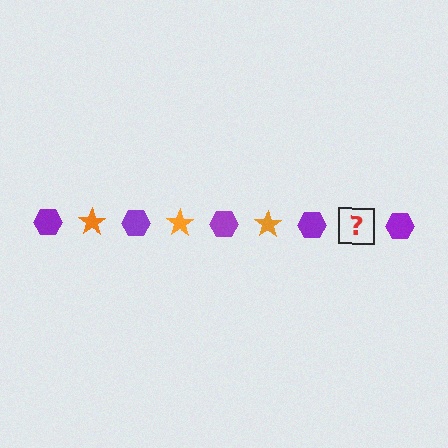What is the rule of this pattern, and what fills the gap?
The rule is that the pattern alternates between purple hexagon and orange star. The gap should be filled with an orange star.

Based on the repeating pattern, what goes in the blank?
The blank should be an orange star.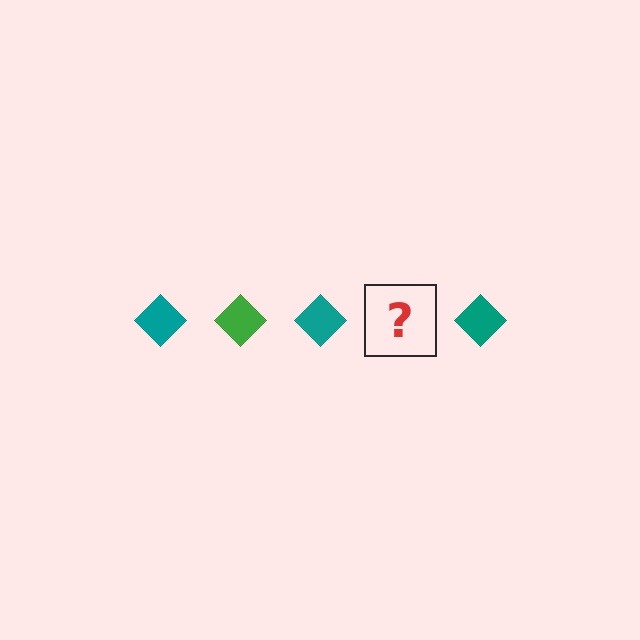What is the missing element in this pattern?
The missing element is a green diamond.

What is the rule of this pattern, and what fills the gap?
The rule is that the pattern cycles through teal, green diamonds. The gap should be filled with a green diamond.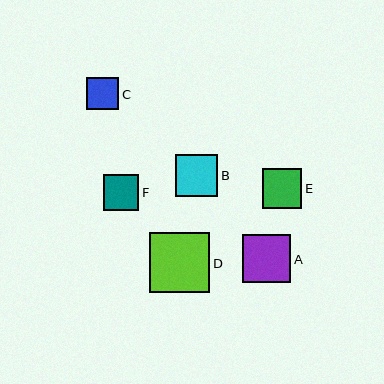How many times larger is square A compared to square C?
Square A is approximately 1.5 times the size of square C.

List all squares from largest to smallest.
From largest to smallest: D, A, B, E, F, C.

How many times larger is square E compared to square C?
Square E is approximately 1.2 times the size of square C.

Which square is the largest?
Square D is the largest with a size of approximately 60 pixels.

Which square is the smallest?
Square C is the smallest with a size of approximately 32 pixels.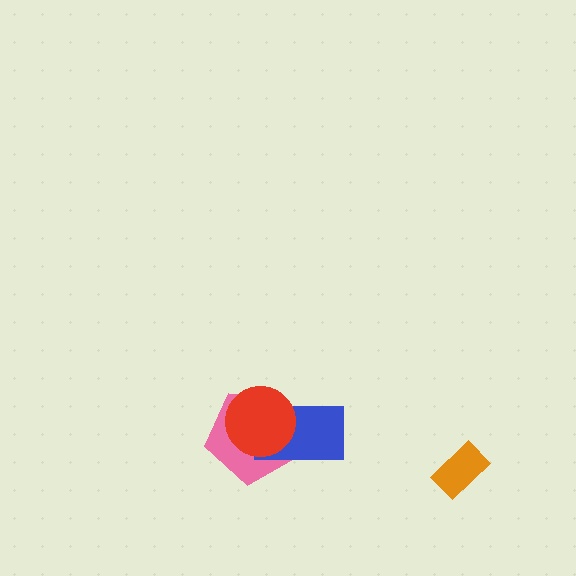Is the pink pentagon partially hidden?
Yes, it is partially covered by another shape.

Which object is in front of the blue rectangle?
The red circle is in front of the blue rectangle.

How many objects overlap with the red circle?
2 objects overlap with the red circle.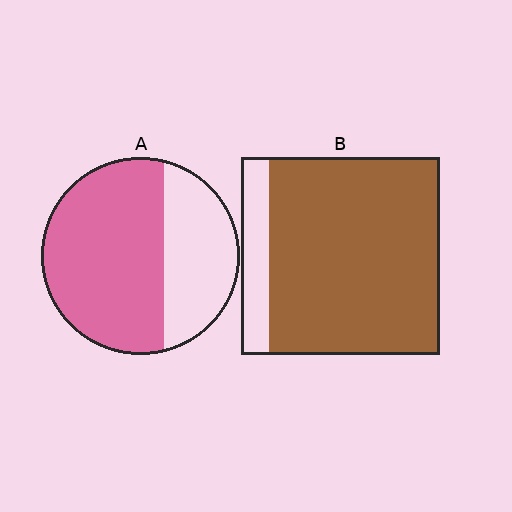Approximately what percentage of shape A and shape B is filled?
A is approximately 65% and B is approximately 85%.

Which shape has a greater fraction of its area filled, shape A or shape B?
Shape B.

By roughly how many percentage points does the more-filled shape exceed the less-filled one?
By roughly 20 percentage points (B over A).